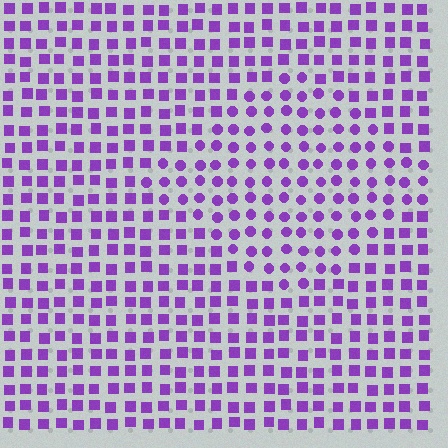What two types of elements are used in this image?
The image uses circles inside the diamond region and squares outside it.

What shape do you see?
I see a diamond.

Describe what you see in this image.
The image is filled with small purple elements arranged in a uniform grid. A diamond-shaped region contains circles, while the surrounding area contains squares. The boundary is defined purely by the change in element shape.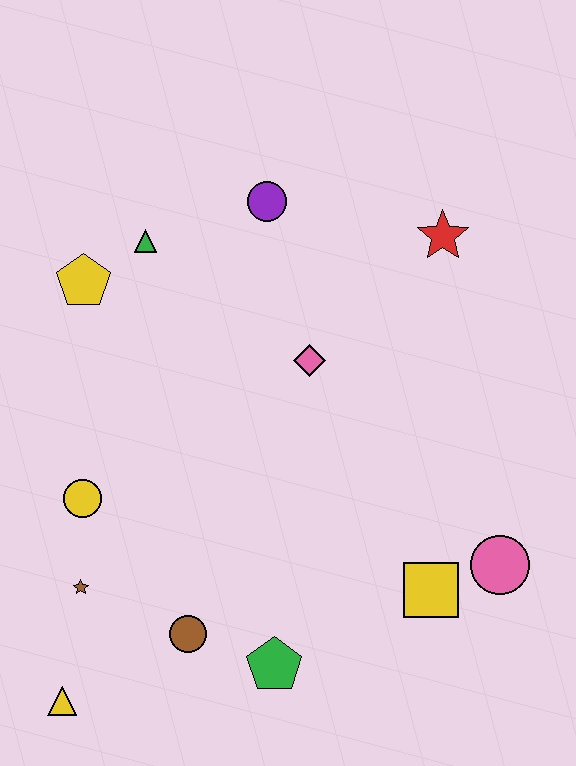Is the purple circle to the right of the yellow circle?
Yes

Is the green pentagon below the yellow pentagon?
Yes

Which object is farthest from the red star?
The yellow triangle is farthest from the red star.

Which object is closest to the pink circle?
The yellow square is closest to the pink circle.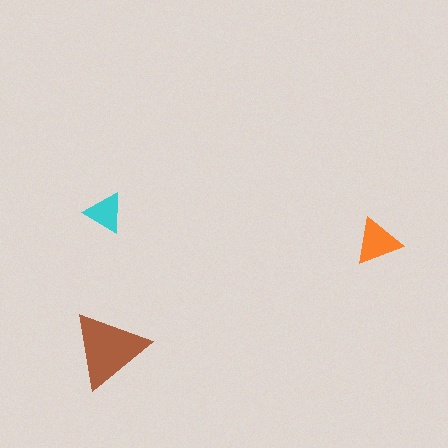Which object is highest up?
The cyan triangle is topmost.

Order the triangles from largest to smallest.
the brown one, the orange one, the cyan one.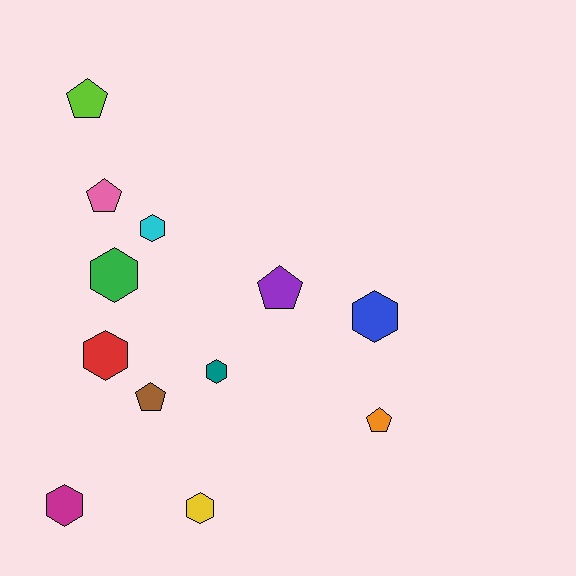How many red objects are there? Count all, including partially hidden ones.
There is 1 red object.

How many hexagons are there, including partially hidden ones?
There are 7 hexagons.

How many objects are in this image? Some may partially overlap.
There are 12 objects.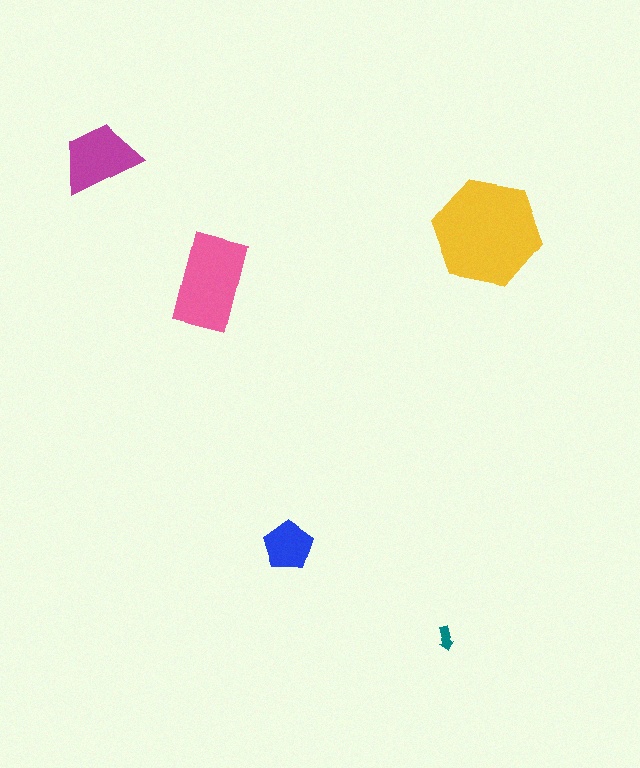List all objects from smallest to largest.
The teal arrow, the blue pentagon, the magenta trapezoid, the pink rectangle, the yellow hexagon.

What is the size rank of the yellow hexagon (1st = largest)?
1st.